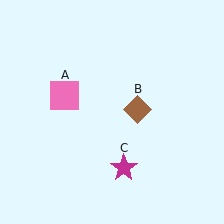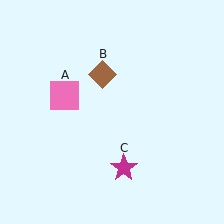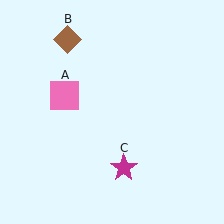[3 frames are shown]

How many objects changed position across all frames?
1 object changed position: brown diamond (object B).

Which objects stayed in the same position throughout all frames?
Pink square (object A) and magenta star (object C) remained stationary.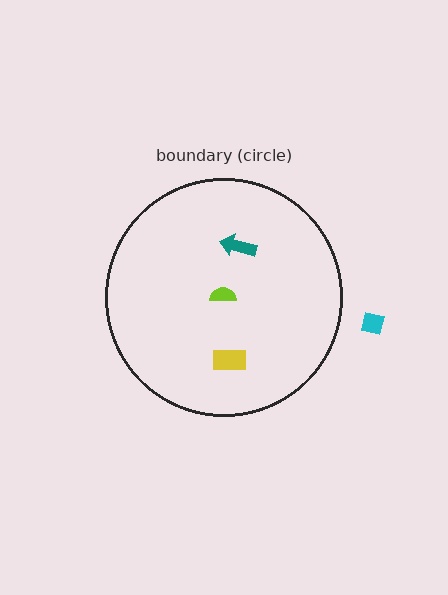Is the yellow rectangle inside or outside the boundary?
Inside.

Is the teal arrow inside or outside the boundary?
Inside.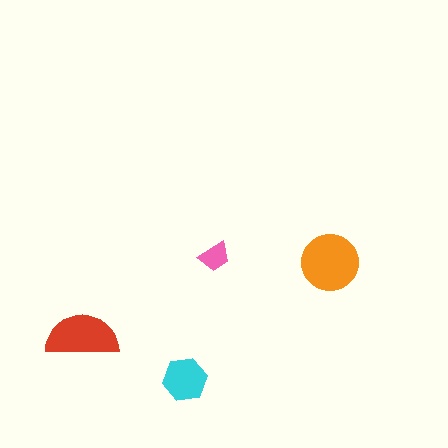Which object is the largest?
The orange circle.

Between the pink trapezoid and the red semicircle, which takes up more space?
The red semicircle.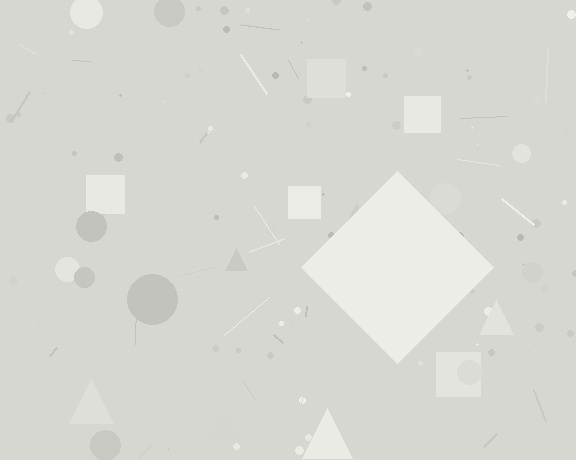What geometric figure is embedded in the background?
A diamond is embedded in the background.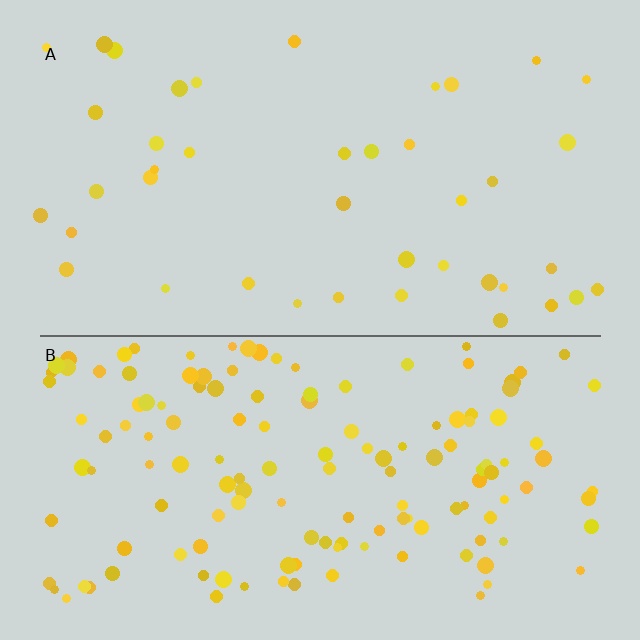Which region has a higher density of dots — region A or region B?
B (the bottom).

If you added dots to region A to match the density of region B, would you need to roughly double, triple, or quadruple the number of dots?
Approximately triple.